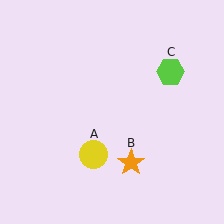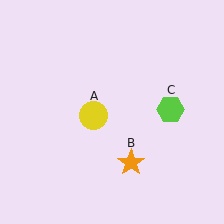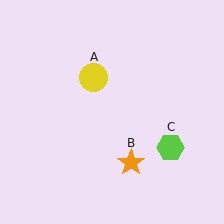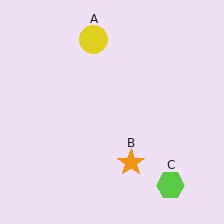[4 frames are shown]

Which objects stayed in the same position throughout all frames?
Orange star (object B) remained stationary.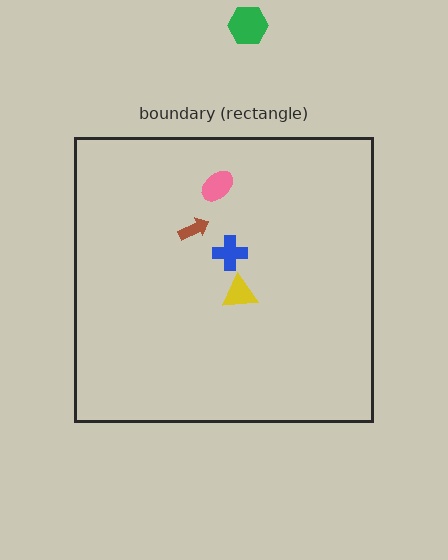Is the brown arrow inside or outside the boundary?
Inside.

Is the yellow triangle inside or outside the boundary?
Inside.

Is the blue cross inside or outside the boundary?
Inside.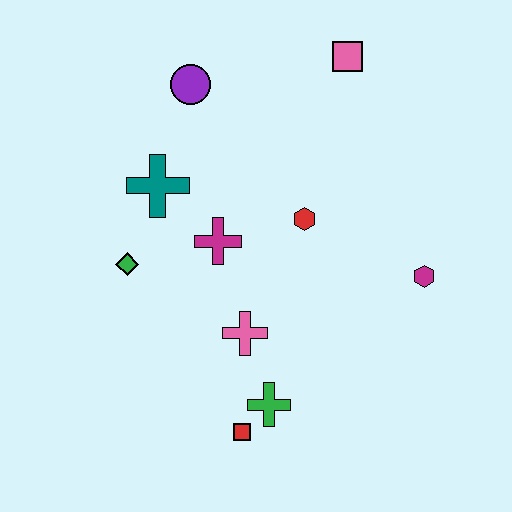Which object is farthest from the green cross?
The pink square is farthest from the green cross.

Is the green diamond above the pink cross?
Yes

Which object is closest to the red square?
The green cross is closest to the red square.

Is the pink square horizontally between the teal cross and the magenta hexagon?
Yes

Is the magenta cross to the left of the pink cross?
Yes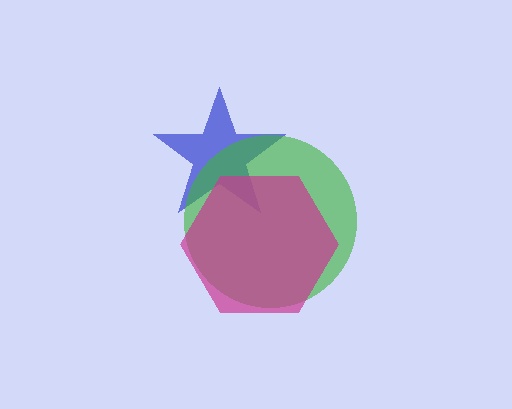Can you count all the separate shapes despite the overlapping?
Yes, there are 3 separate shapes.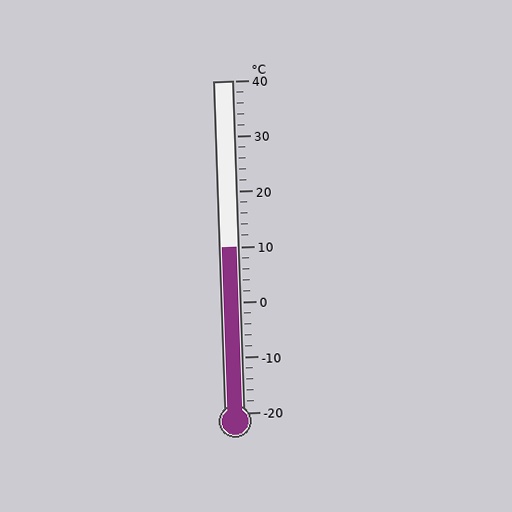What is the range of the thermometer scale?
The thermometer scale ranges from -20°C to 40°C.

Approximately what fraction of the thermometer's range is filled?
The thermometer is filled to approximately 50% of its range.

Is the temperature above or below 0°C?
The temperature is above 0°C.